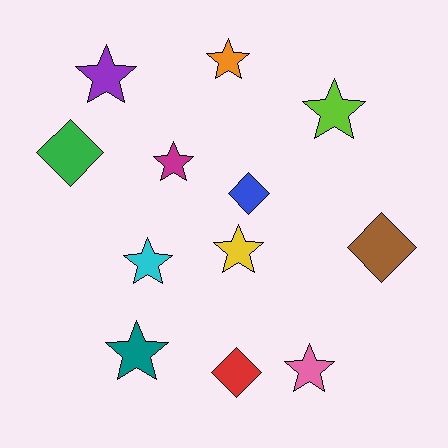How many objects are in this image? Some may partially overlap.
There are 12 objects.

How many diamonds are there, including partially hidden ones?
There are 4 diamonds.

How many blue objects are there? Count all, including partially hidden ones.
There is 1 blue object.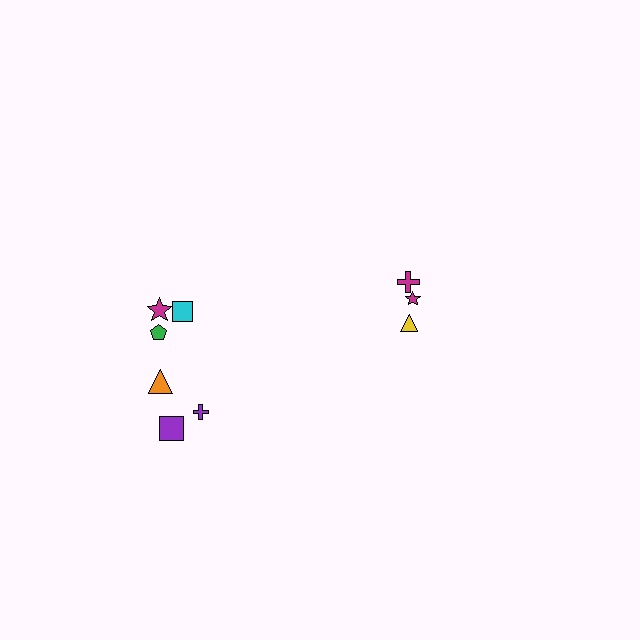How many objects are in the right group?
There are 3 objects.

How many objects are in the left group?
There are 6 objects.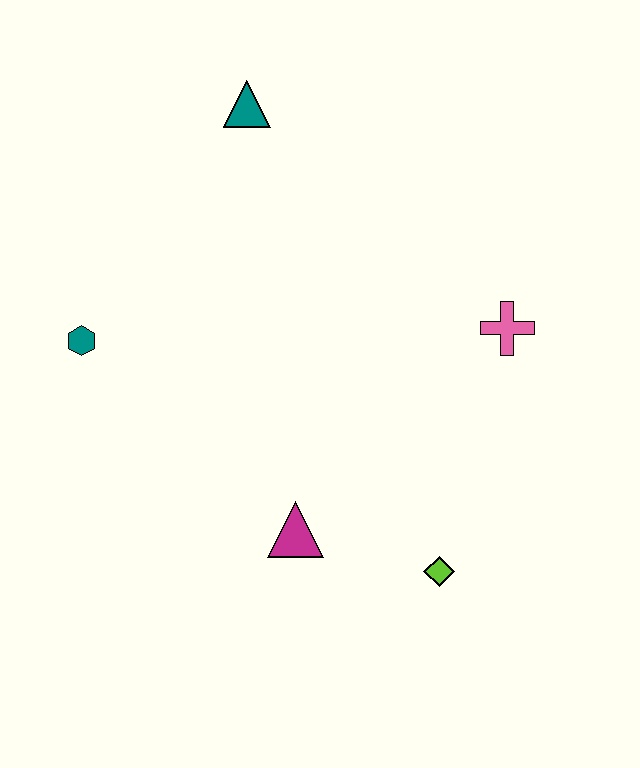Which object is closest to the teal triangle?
The teal hexagon is closest to the teal triangle.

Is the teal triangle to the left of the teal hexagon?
No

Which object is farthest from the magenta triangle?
The teal triangle is farthest from the magenta triangle.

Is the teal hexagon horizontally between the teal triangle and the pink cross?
No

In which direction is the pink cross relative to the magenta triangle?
The pink cross is to the right of the magenta triangle.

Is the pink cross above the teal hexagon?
Yes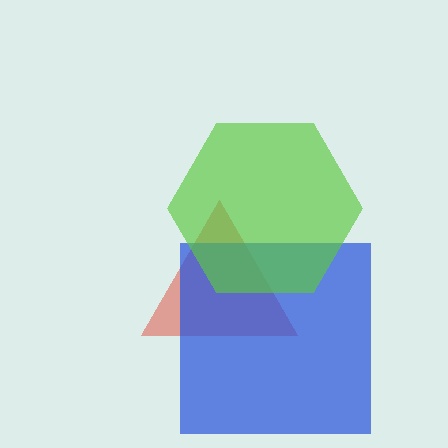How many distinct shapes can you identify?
There are 3 distinct shapes: a red triangle, a blue square, a lime hexagon.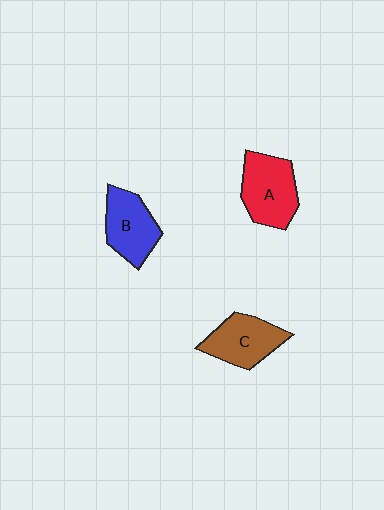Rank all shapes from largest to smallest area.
From largest to smallest: A (red), B (blue), C (brown).